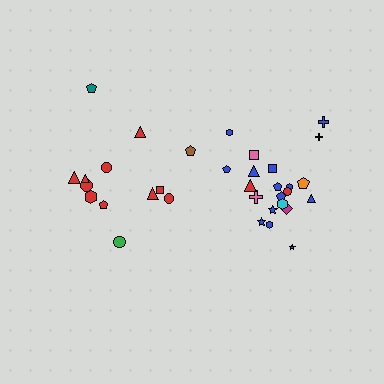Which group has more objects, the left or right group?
The right group.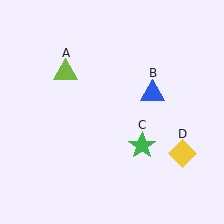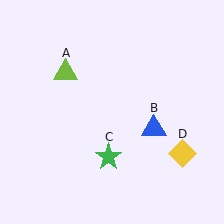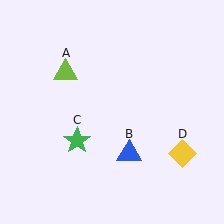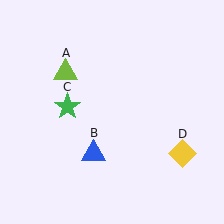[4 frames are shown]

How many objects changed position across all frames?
2 objects changed position: blue triangle (object B), green star (object C).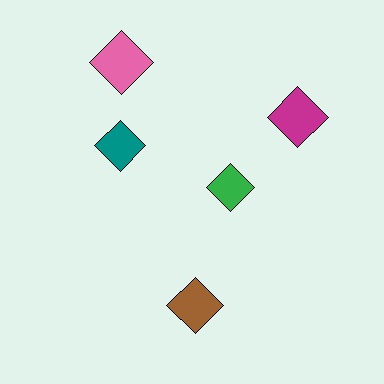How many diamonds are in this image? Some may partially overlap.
There are 5 diamonds.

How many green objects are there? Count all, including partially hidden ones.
There is 1 green object.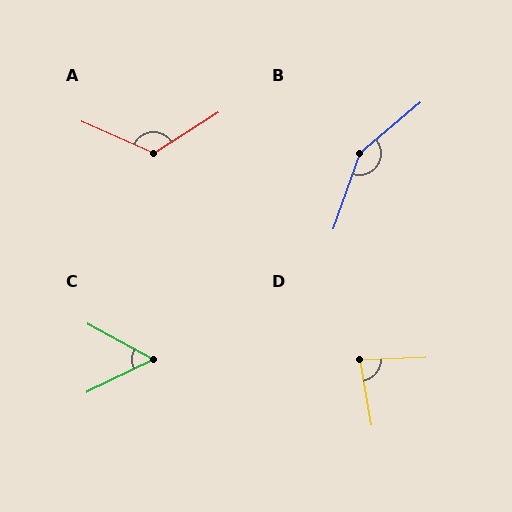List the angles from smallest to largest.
C (54°), D (82°), A (124°), B (150°).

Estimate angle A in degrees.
Approximately 124 degrees.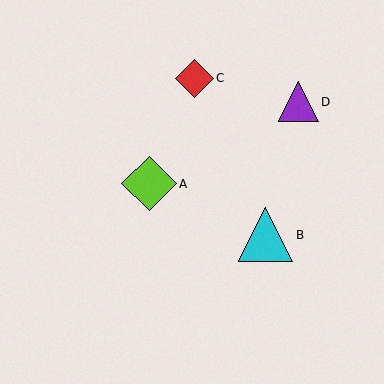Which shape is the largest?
The lime diamond (labeled A) is the largest.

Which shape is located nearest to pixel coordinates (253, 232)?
The cyan triangle (labeled B) at (266, 235) is nearest to that location.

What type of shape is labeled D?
Shape D is a purple triangle.